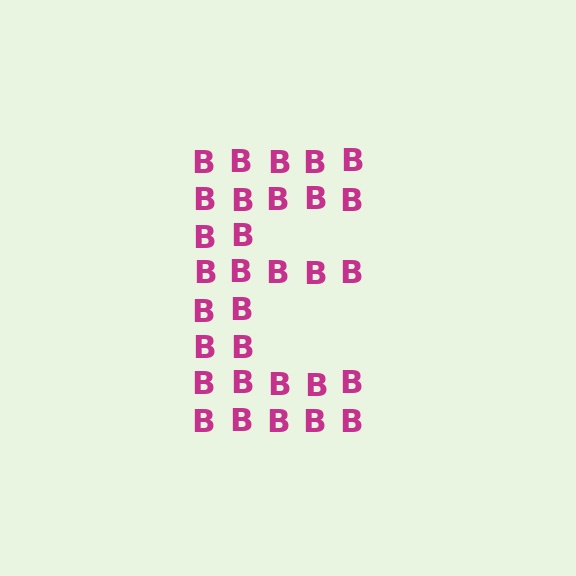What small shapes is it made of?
It is made of small letter B's.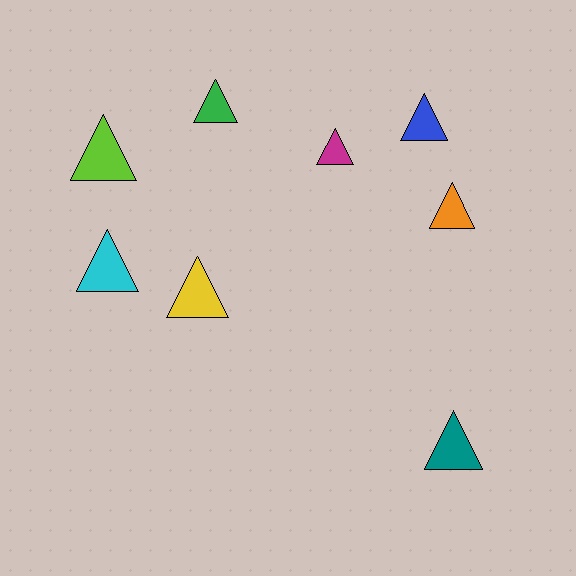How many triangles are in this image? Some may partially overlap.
There are 8 triangles.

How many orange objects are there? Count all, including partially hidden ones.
There is 1 orange object.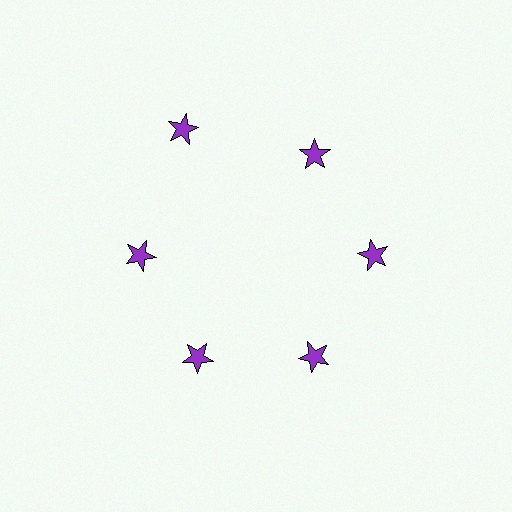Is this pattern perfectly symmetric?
No. The 6 purple stars are arranged in a ring, but one element near the 11 o'clock position is pushed outward from the center, breaking the 6-fold rotational symmetry.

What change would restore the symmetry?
The symmetry would be restored by moving it inward, back onto the ring so that all 6 stars sit at equal angles and equal distance from the center.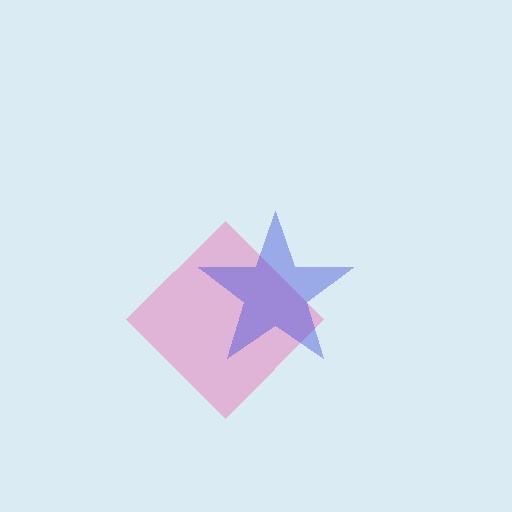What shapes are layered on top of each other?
The layered shapes are: a pink diamond, a blue star.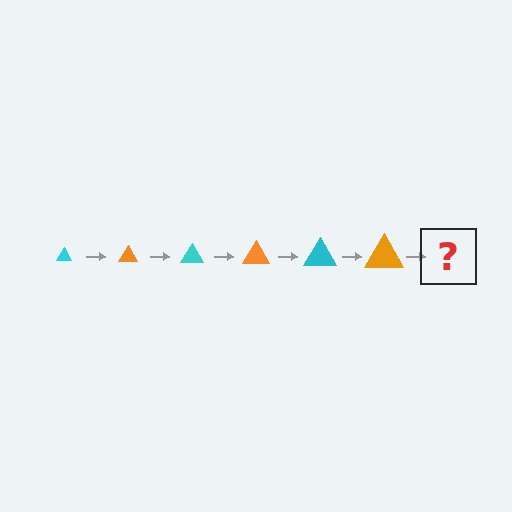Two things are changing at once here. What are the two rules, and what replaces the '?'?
The two rules are that the triangle grows larger each step and the color cycles through cyan and orange. The '?' should be a cyan triangle, larger than the previous one.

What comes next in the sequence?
The next element should be a cyan triangle, larger than the previous one.